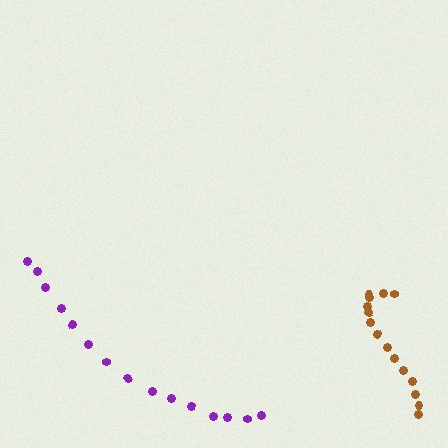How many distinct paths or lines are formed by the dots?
There are 2 distinct paths.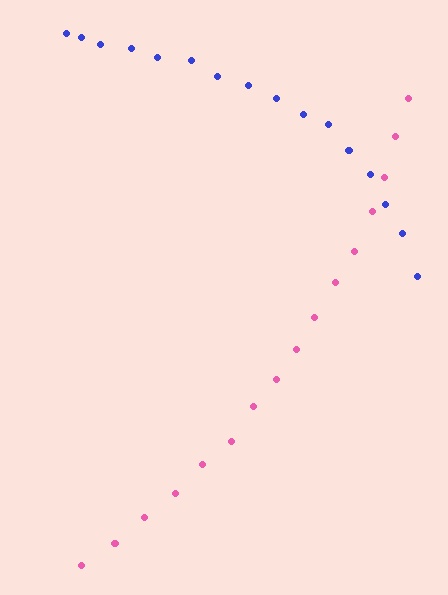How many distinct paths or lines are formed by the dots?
There are 2 distinct paths.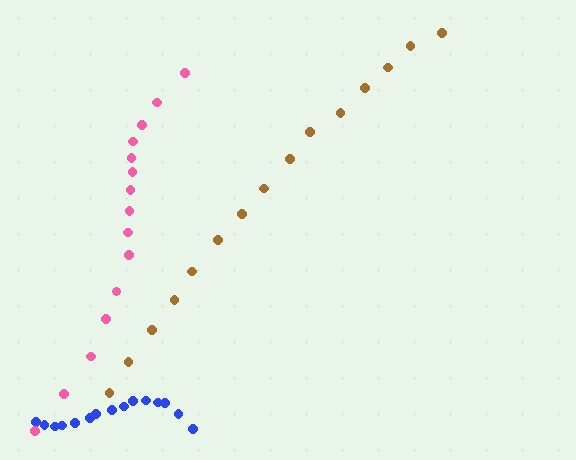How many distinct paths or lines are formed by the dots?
There are 3 distinct paths.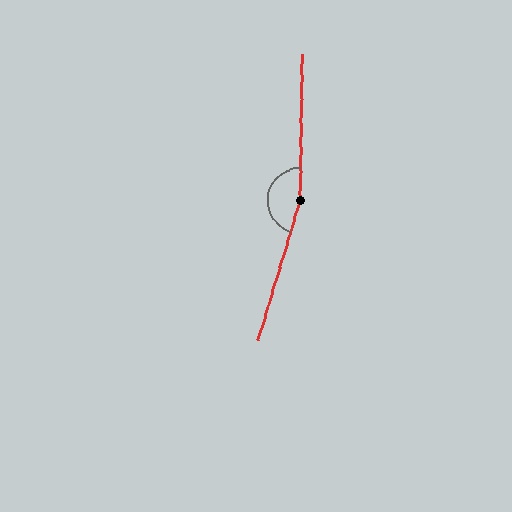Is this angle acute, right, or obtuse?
It is obtuse.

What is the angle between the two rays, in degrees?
Approximately 164 degrees.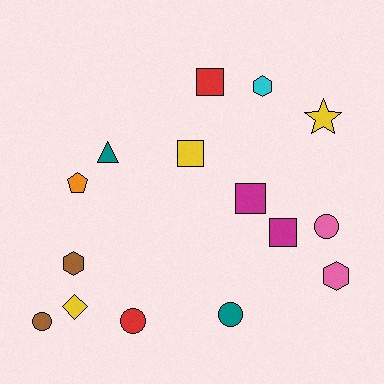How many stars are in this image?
There is 1 star.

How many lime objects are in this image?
There are no lime objects.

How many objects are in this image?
There are 15 objects.